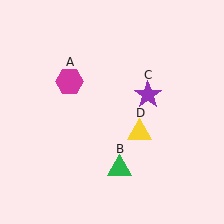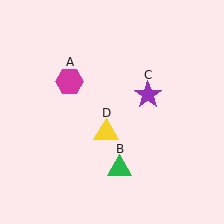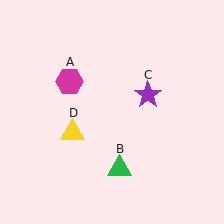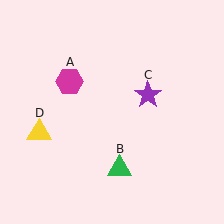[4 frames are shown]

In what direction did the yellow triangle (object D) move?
The yellow triangle (object D) moved left.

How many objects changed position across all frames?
1 object changed position: yellow triangle (object D).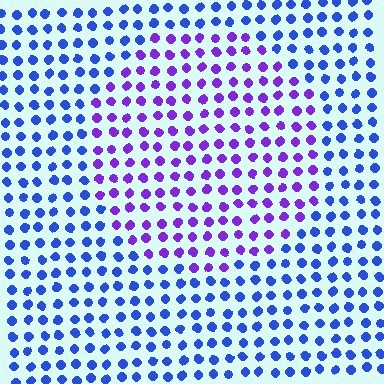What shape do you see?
I see a circle.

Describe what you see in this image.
The image is filled with small blue elements in a uniform arrangement. A circle-shaped region is visible where the elements are tinted to a slightly different hue, forming a subtle color boundary.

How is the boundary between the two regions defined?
The boundary is defined purely by a slight shift in hue (about 44 degrees). Spacing, size, and orientation are identical on both sides.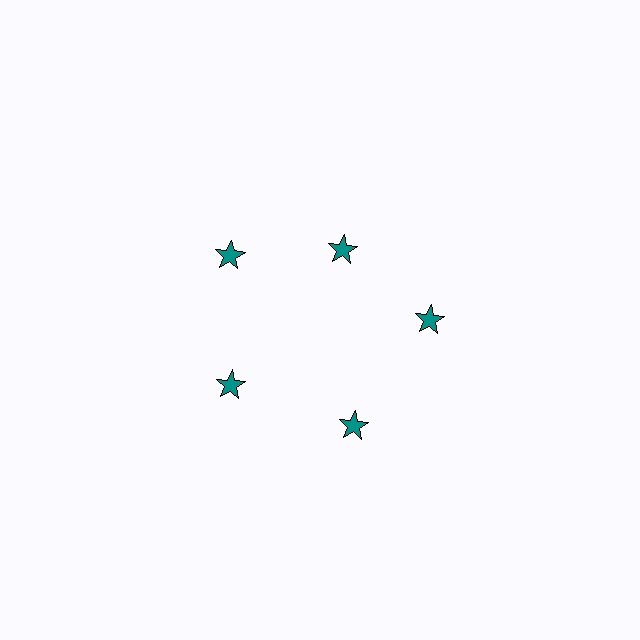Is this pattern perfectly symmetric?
No. The 5 teal stars are arranged in a ring, but one element near the 1 o'clock position is pulled inward toward the center, breaking the 5-fold rotational symmetry.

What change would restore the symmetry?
The symmetry would be restored by moving it outward, back onto the ring so that all 5 stars sit at equal angles and equal distance from the center.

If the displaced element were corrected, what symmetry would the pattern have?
It would have 5-fold rotational symmetry — the pattern would map onto itself every 72 degrees.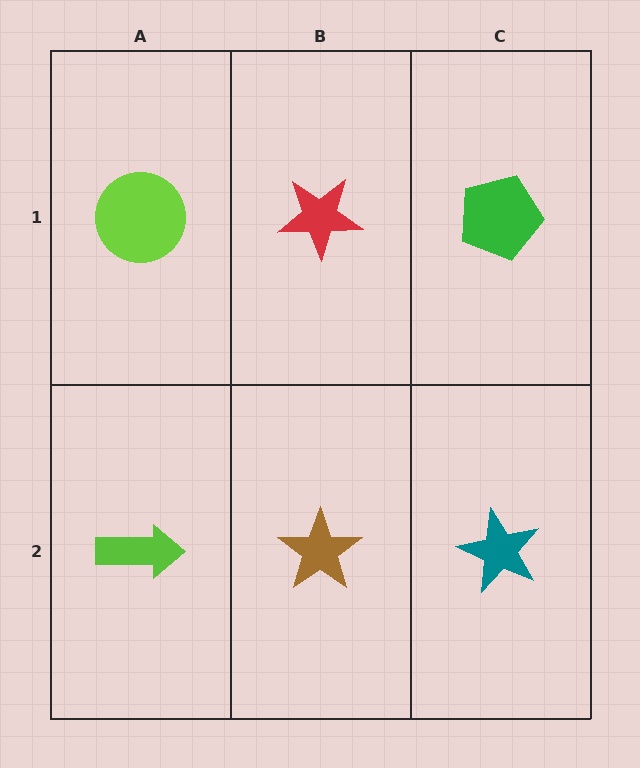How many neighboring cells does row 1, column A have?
2.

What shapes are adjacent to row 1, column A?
A lime arrow (row 2, column A), a red star (row 1, column B).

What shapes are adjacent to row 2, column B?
A red star (row 1, column B), a lime arrow (row 2, column A), a teal star (row 2, column C).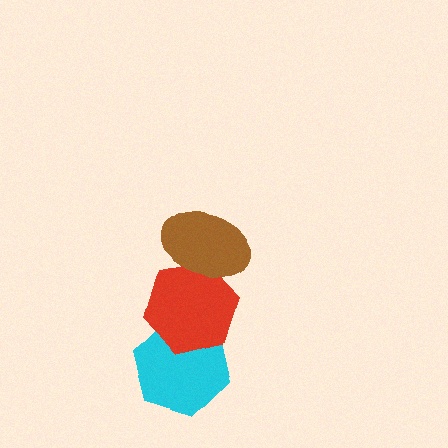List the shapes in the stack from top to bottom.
From top to bottom: the brown ellipse, the red hexagon, the cyan hexagon.